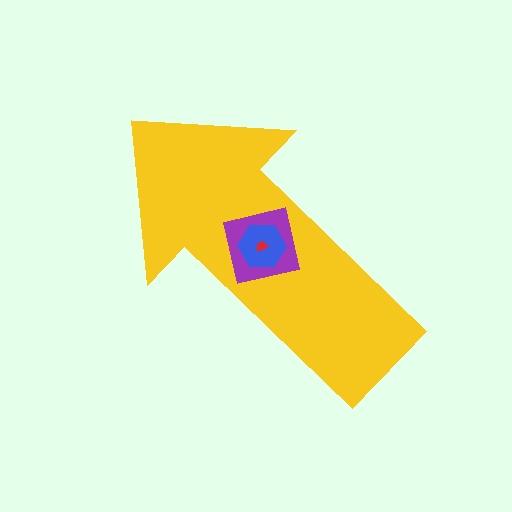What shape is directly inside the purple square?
The blue hexagon.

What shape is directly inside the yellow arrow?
The purple square.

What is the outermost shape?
The yellow arrow.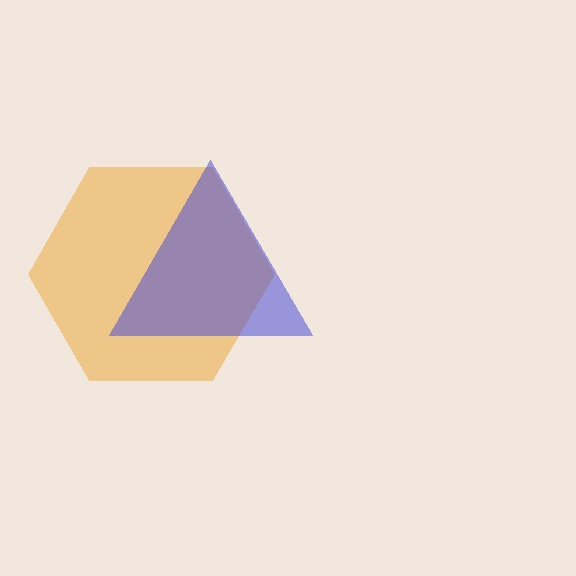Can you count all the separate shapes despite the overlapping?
Yes, there are 2 separate shapes.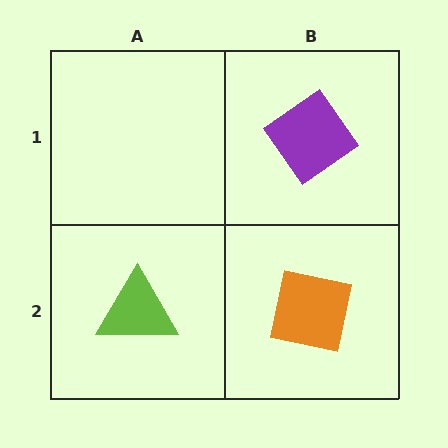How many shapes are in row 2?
2 shapes.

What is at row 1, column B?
A purple diamond.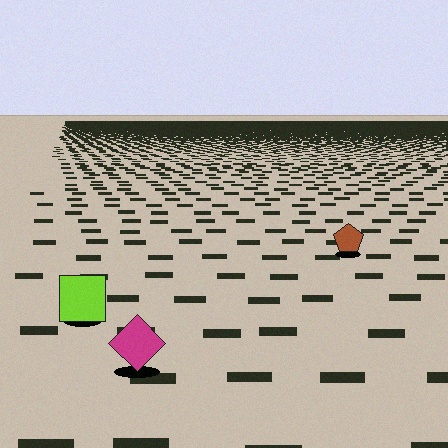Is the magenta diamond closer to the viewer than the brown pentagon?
Yes. The magenta diamond is closer — you can tell from the texture gradient: the ground texture is coarser near it.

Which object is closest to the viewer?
The magenta diamond is closest. The texture marks near it are larger and more spread out.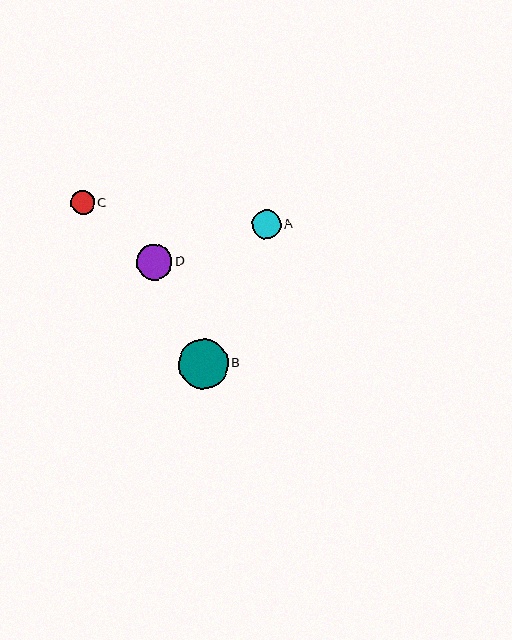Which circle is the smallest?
Circle C is the smallest with a size of approximately 24 pixels.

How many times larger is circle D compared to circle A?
Circle D is approximately 1.2 times the size of circle A.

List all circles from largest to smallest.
From largest to smallest: B, D, A, C.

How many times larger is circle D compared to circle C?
Circle D is approximately 1.5 times the size of circle C.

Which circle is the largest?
Circle B is the largest with a size of approximately 50 pixels.